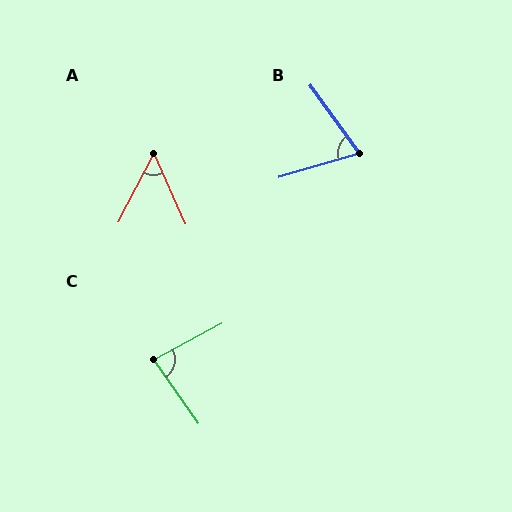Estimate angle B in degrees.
Approximately 70 degrees.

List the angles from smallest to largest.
A (51°), B (70°), C (83°).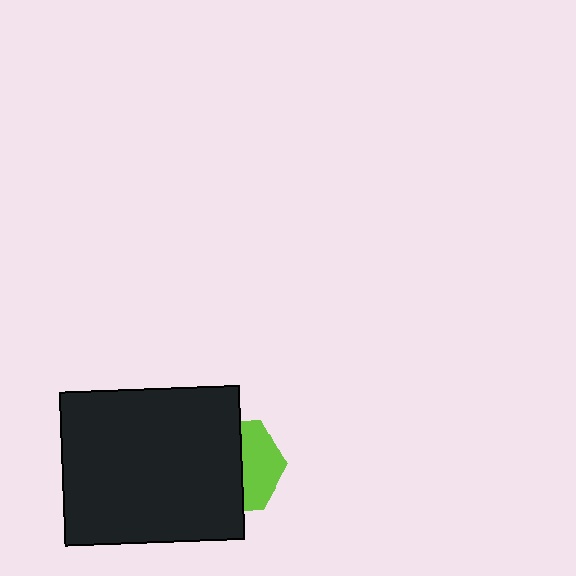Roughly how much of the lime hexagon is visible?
A small part of it is visible (roughly 42%).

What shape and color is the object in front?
The object in front is a black rectangle.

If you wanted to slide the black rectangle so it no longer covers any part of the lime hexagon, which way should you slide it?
Slide it left — that is the most direct way to separate the two shapes.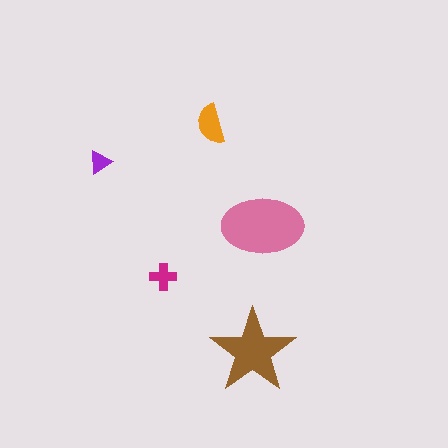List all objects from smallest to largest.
The purple triangle, the magenta cross, the orange semicircle, the brown star, the pink ellipse.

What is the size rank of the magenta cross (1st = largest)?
4th.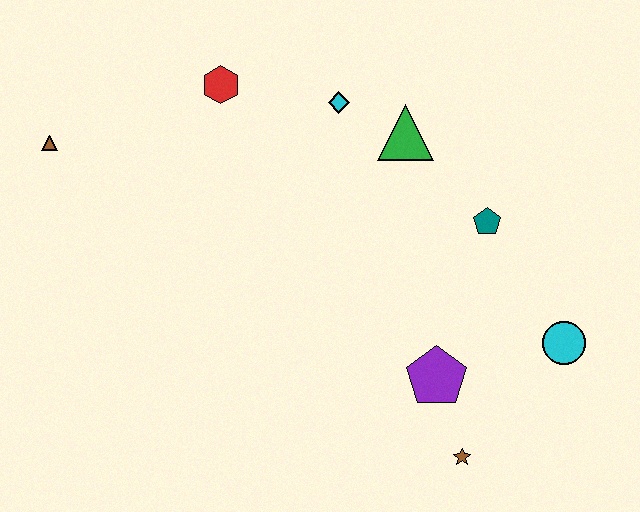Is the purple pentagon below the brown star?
No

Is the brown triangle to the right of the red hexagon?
No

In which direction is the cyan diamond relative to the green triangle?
The cyan diamond is to the left of the green triangle.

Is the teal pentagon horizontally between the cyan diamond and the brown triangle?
No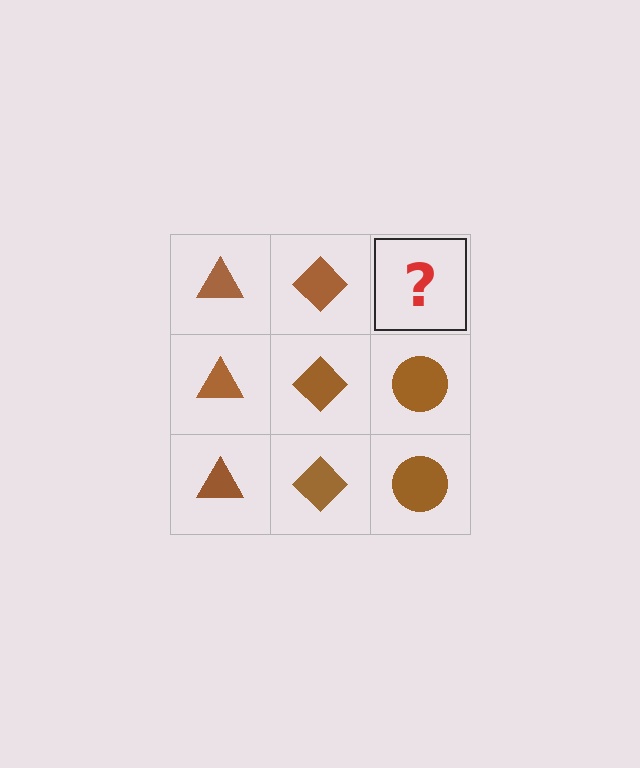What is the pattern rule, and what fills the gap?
The rule is that each column has a consistent shape. The gap should be filled with a brown circle.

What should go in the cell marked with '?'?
The missing cell should contain a brown circle.